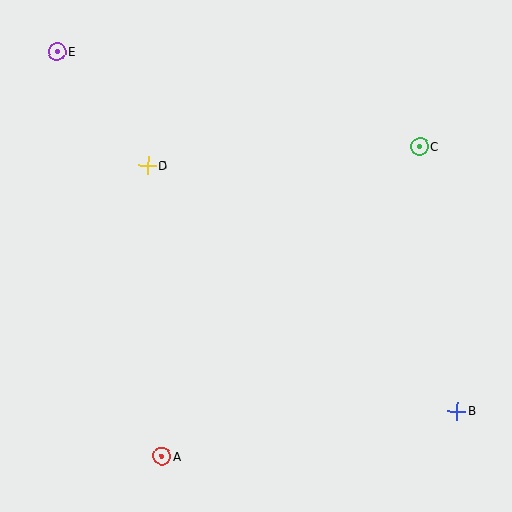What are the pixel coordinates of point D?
Point D is at (148, 166).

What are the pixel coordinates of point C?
Point C is at (419, 146).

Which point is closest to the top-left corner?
Point E is closest to the top-left corner.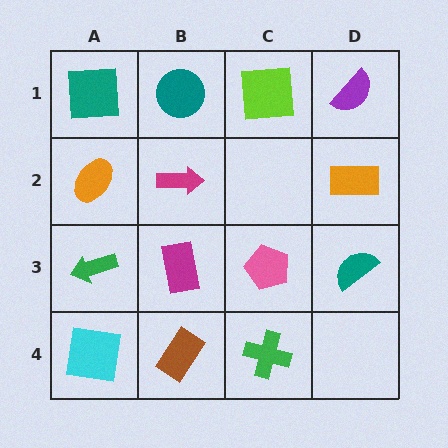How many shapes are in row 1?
4 shapes.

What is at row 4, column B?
A brown rectangle.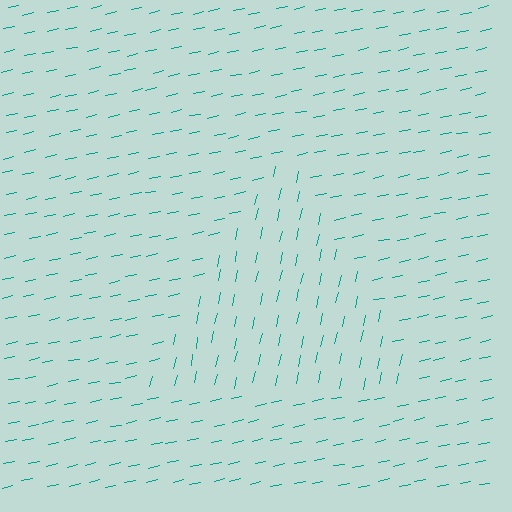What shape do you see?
I see a triangle.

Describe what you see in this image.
The image is filled with small teal line segments. A triangle region in the image has lines oriented differently from the surrounding lines, creating a visible texture boundary.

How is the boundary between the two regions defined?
The boundary is defined purely by a change in line orientation (approximately 66 degrees difference). All lines are the same color and thickness.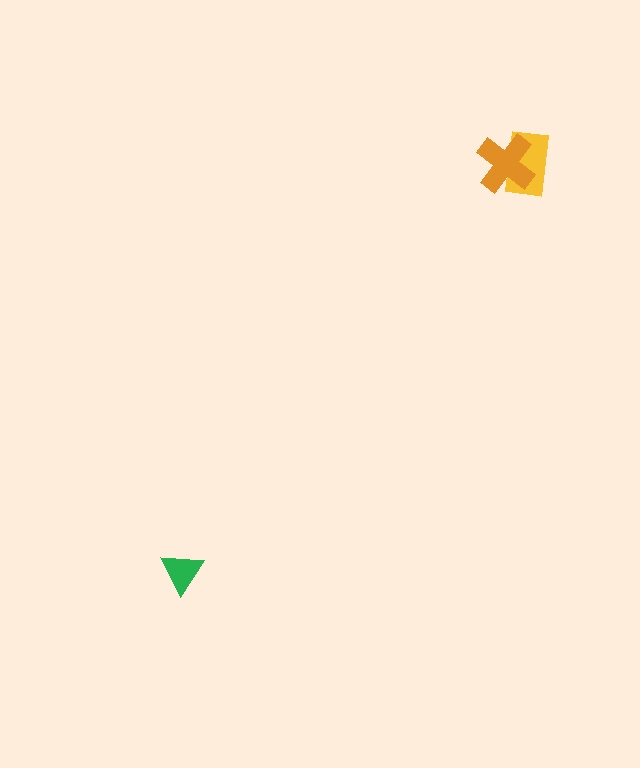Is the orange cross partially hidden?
No, no other shape covers it.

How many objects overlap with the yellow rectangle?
1 object overlaps with the yellow rectangle.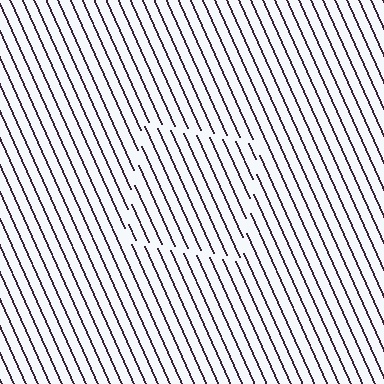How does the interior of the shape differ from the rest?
The interior of the shape contains the same grating, shifted by half a period — the contour is defined by the phase discontinuity where line-ends from the inner and outer gratings abut.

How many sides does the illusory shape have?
4 sides — the line-ends trace a square.